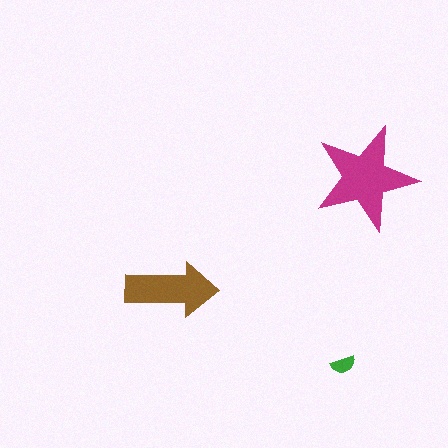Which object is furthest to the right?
The magenta star is rightmost.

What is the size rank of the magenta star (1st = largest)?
1st.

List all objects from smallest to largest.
The green semicircle, the brown arrow, the magenta star.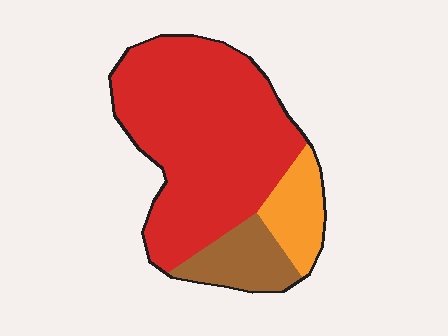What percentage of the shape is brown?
Brown covers roughly 15% of the shape.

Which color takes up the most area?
Red, at roughly 70%.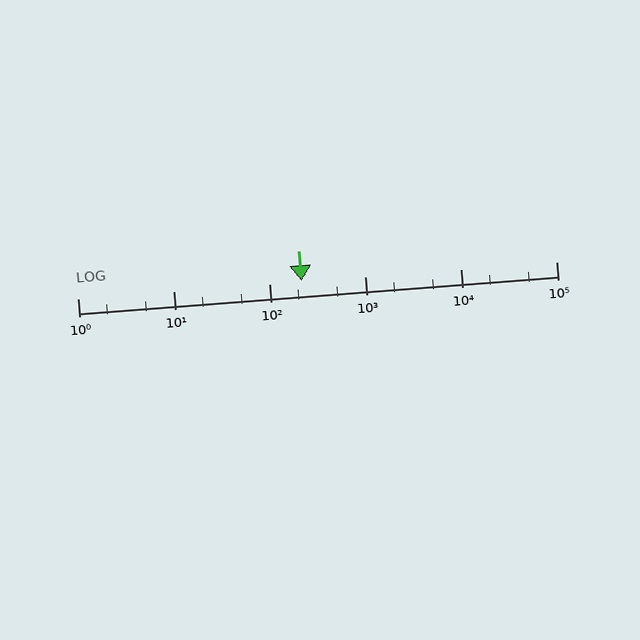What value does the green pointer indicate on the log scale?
The pointer indicates approximately 220.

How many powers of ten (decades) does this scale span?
The scale spans 5 decades, from 1 to 100000.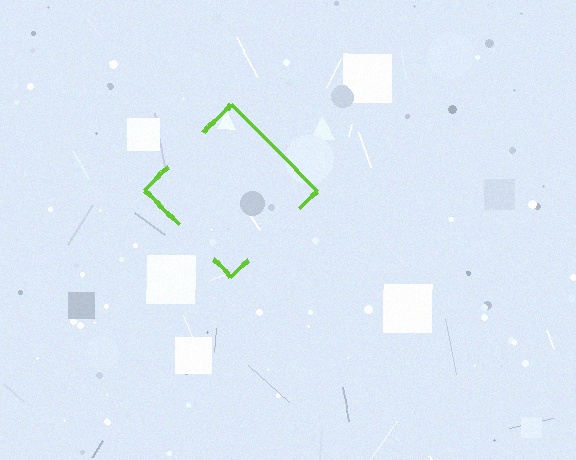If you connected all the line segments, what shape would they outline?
They would outline a diamond.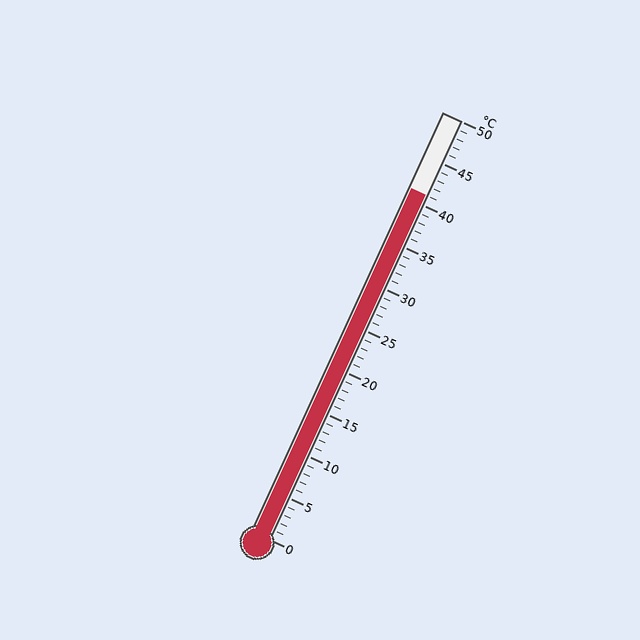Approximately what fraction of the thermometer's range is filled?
The thermometer is filled to approximately 80% of its range.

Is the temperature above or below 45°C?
The temperature is below 45°C.